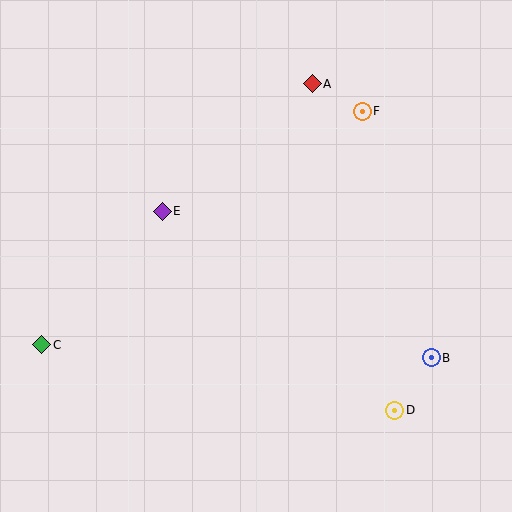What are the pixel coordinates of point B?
Point B is at (431, 358).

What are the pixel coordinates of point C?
Point C is at (42, 345).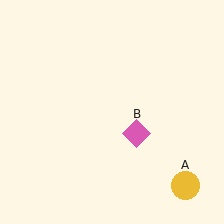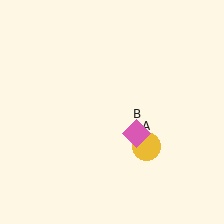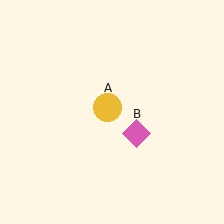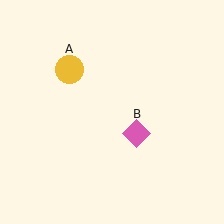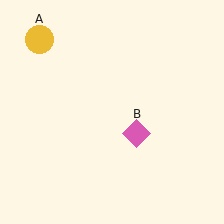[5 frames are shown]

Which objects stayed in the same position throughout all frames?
Pink diamond (object B) remained stationary.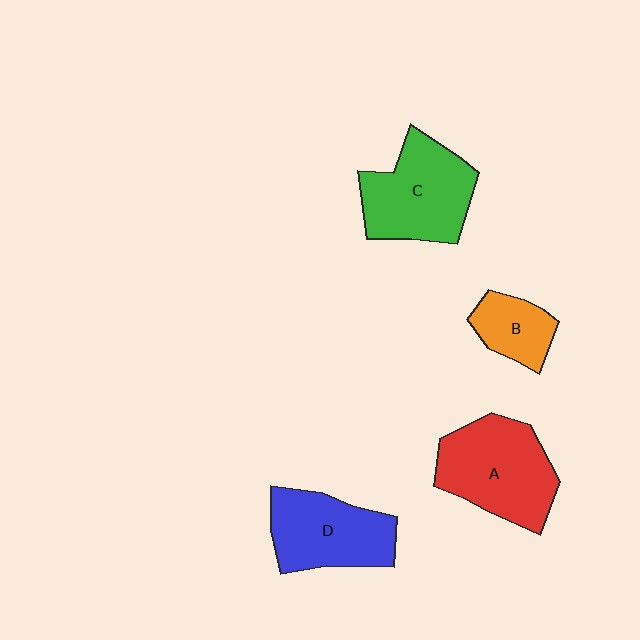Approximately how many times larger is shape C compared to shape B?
Approximately 2.0 times.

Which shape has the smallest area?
Shape B (orange).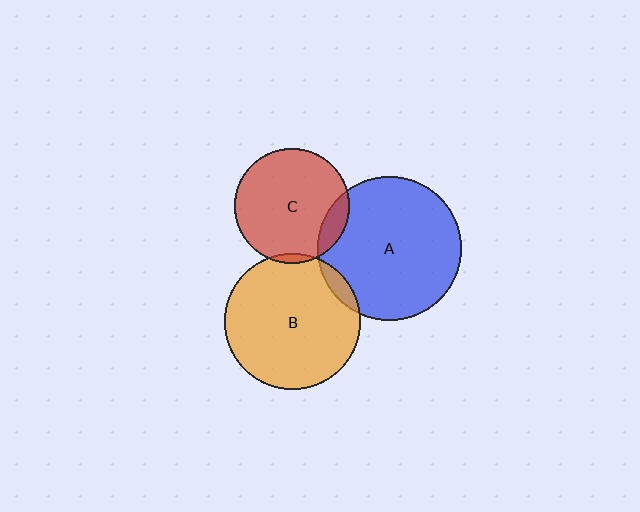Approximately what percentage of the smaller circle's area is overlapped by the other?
Approximately 5%.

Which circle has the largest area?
Circle A (blue).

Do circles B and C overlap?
Yes.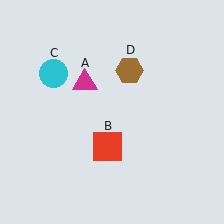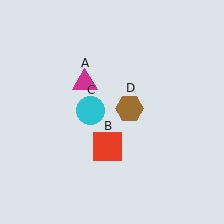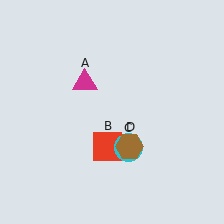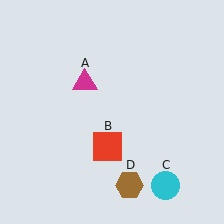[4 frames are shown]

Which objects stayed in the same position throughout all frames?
Magenta triangle (object A) and red square (object B) remained stationary.